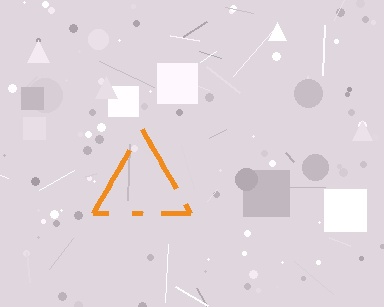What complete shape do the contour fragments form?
The contour fragments form a triangle.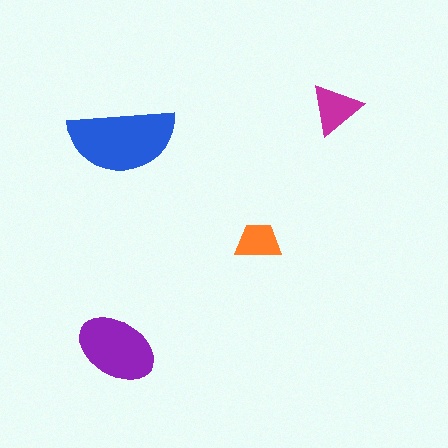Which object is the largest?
The blue semicircle.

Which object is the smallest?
The orange trapezoid.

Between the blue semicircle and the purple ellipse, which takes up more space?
The blue semicircle.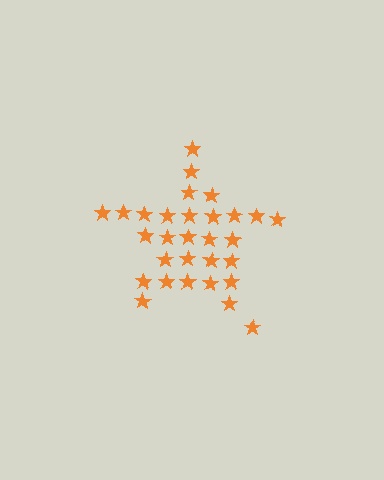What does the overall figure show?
The overall figure shows a star.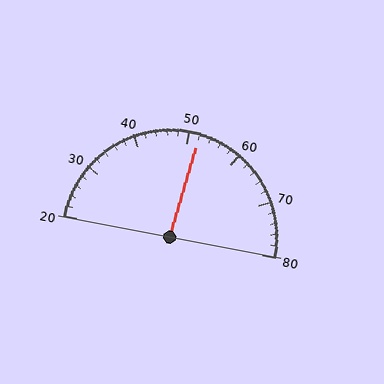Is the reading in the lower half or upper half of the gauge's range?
The reading is in the upper half of the range (20 to 80).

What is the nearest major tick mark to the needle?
The nearest major tick mark is 50.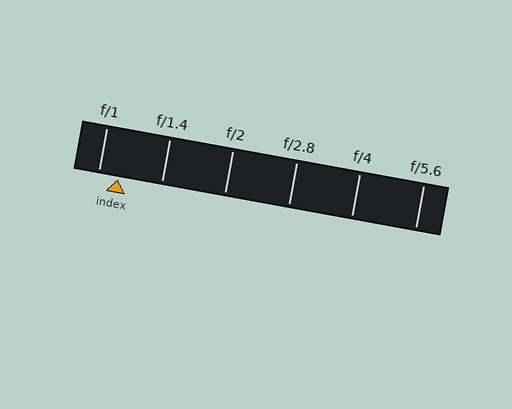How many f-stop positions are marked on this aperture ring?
There are 6 f-stop positions marked.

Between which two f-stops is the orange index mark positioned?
The index mark is between f/1 and f/1.4.